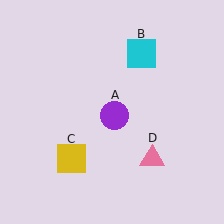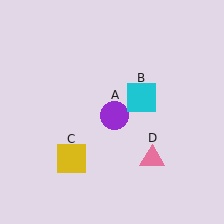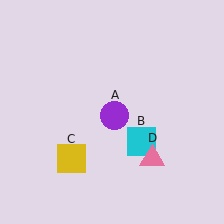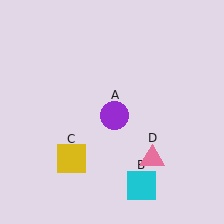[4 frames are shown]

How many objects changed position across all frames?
1 object changed position: cyan square (object B).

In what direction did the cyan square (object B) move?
The cyan square (object B) moved down.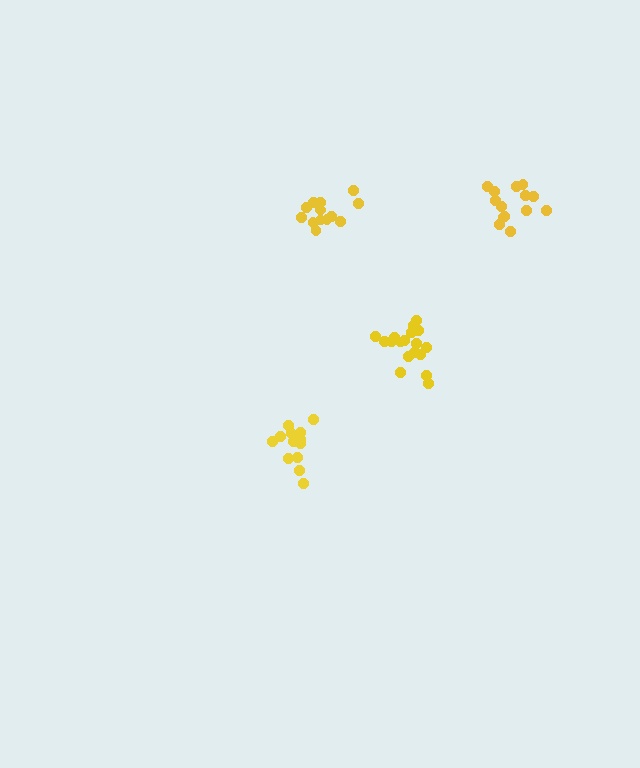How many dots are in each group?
Group 1: 13 dots, Group 2: 13 dots, Group 3: 18 dots, Group 4: 14 dots (58 total).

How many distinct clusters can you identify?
There are 4 distinct clusters.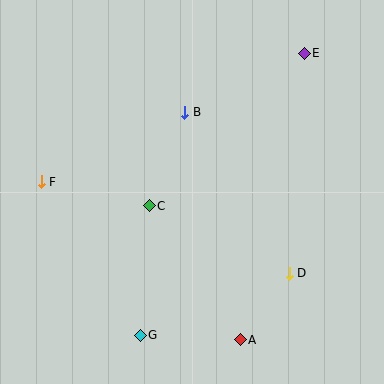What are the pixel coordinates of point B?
Point B is at (185, 112).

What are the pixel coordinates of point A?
Point A is at (240, 340).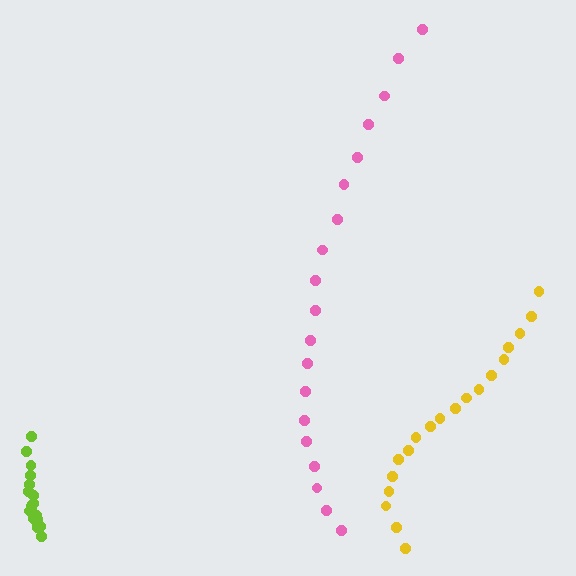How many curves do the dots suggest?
There are 3 distinct paths.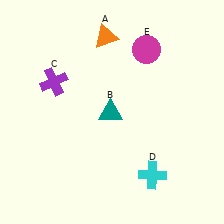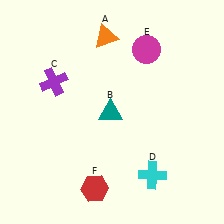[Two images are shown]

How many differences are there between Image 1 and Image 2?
There is 1 difference between the two images.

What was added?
A red hexagon (F) was added in Image 2.